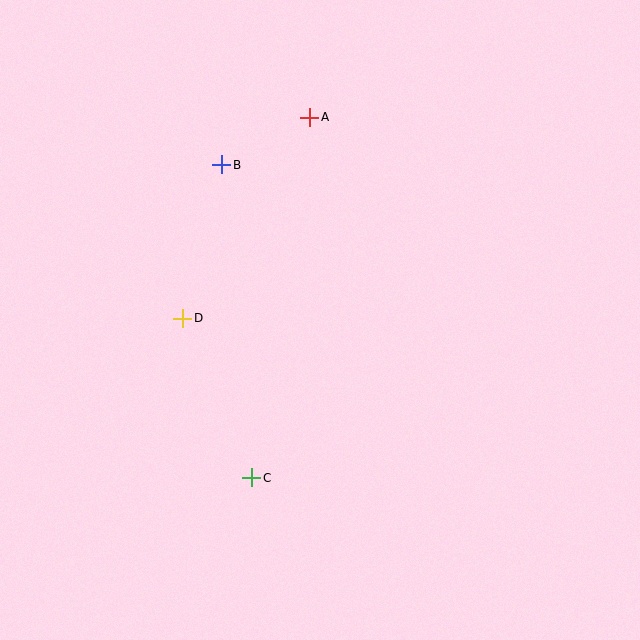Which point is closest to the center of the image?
Point D at (183, 318) is closest to the center.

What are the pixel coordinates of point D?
Point D is at (183, 318).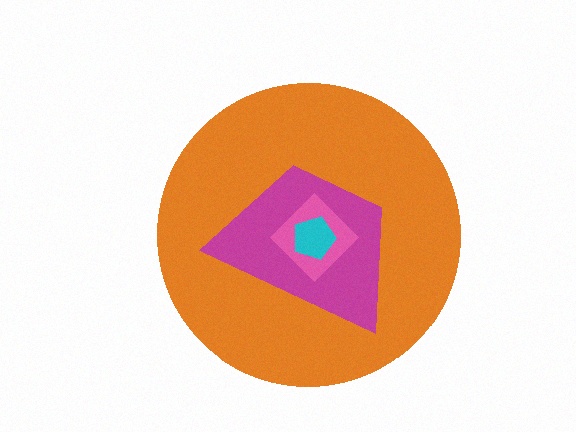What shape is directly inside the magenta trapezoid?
The pink diamond.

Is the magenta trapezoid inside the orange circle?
Yes.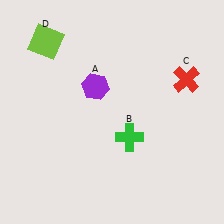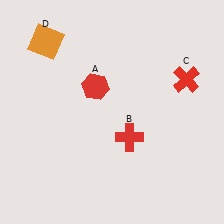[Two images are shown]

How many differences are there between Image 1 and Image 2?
There are 3 differences between the two images.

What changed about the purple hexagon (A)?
In Image 1, A is purple. In Image 2, it changed to red.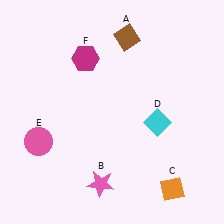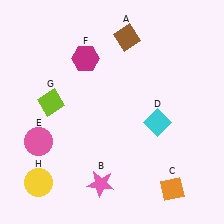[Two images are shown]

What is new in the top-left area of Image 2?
A lime diamond (G) was added in the top-left area of Image 2.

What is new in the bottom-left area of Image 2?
A yellow circle (H) was added in the bottom-left area of Image 2.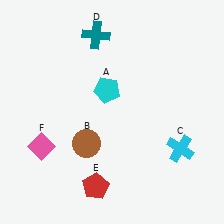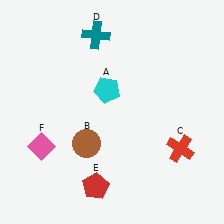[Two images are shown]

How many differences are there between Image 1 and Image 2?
There is 1 difference between the two images.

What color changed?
The cross (C) changed from cyan in Image 1 to red in Image 2.